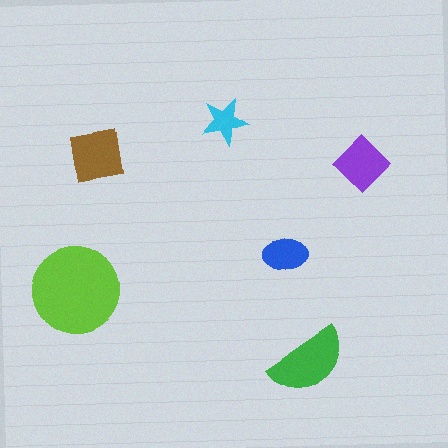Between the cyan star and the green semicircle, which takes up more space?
The green semicircle.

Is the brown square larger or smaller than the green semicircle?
Smaller.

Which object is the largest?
The lime circle.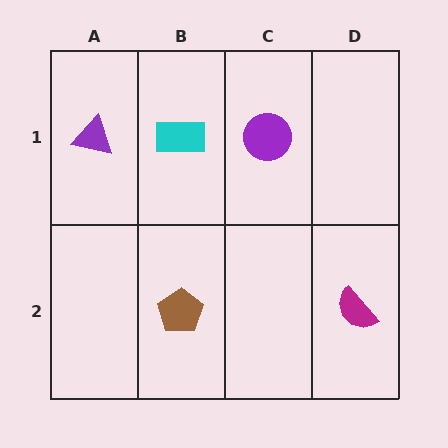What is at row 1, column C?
A purple circle.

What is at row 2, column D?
A magenta semicircle.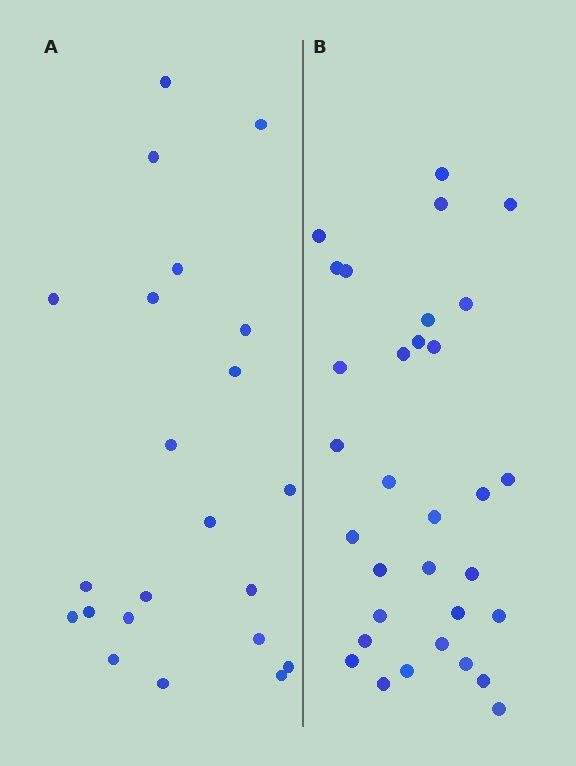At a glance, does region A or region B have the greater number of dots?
Region B (the right region) has more dots.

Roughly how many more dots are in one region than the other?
Region B has roughly 10 or so more dots than region A.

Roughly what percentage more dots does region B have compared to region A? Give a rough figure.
About 45% more.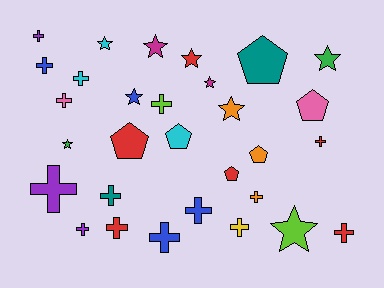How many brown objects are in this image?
There are no brown objects.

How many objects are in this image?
There are 30 objects.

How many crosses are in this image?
There are 15 crosses.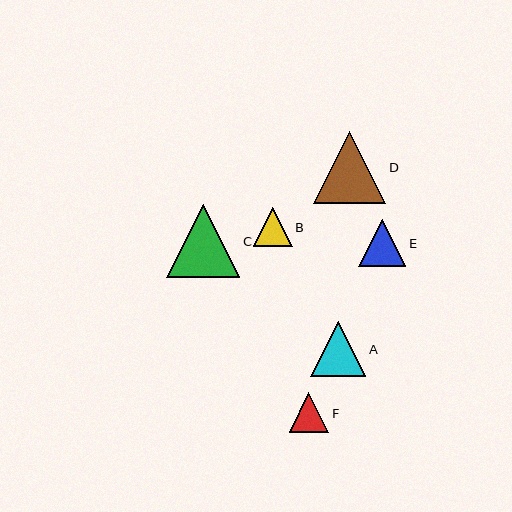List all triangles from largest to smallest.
From largest to smallest: C, D, A, E, F, B.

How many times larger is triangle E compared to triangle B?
Triangle E is approximately 1.2 times the size of triangle B.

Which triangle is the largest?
Triangle C is the largest with a size of approximately 73 pixels.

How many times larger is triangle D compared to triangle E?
Triangle D is approximately 1.5 times the size of triangle E.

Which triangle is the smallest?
Triangle B is the smallest with a size of approximately 39 pixels.